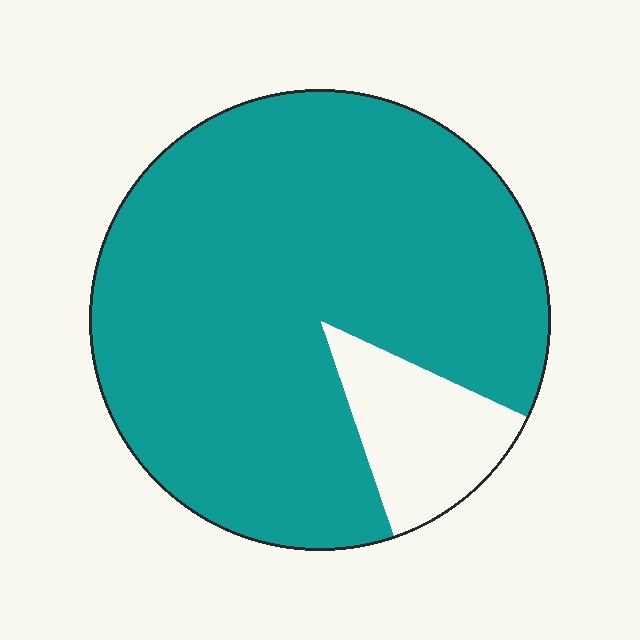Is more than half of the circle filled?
Yes.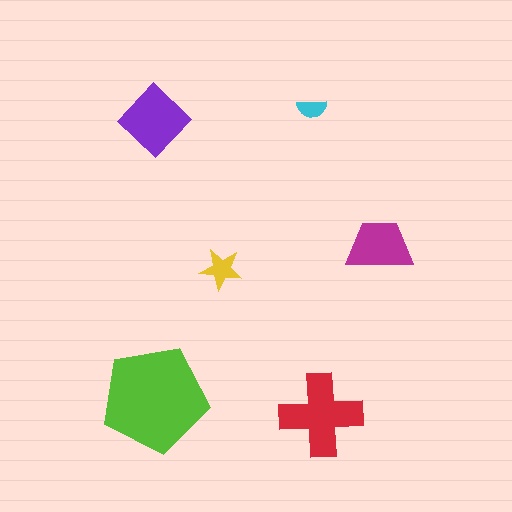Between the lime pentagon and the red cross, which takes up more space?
The lime pentagon.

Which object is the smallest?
The cyan semicircle.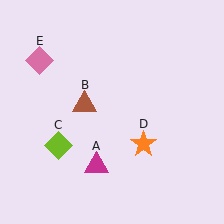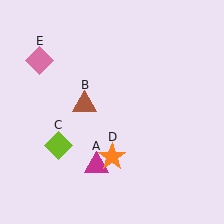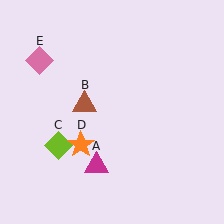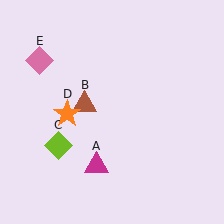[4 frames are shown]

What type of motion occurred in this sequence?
The orange star (object D) rotated clockwise around the center of the scene.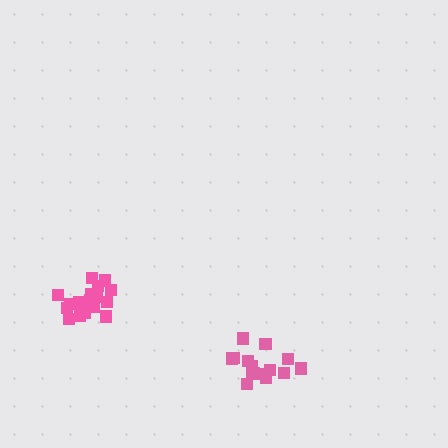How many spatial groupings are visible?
There are 2 spatial groupings.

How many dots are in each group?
Group 1: 15 dots, Group 2: 19 dots (34 total).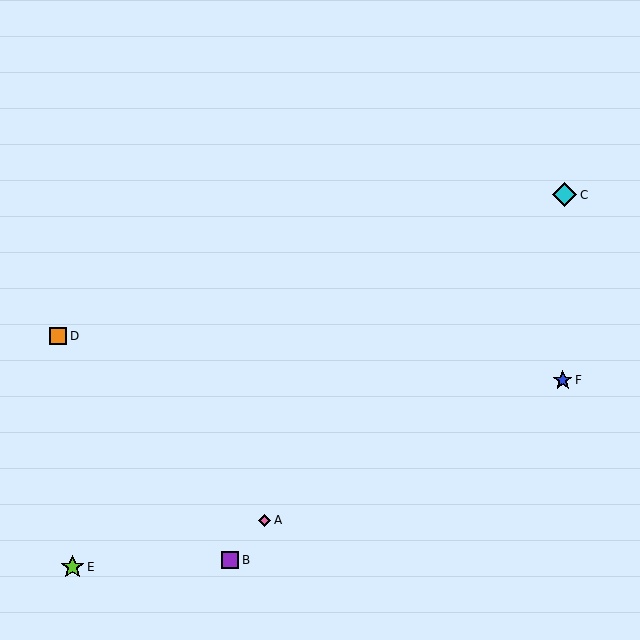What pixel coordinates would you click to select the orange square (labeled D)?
Click at (58, 336) to select the orange square D.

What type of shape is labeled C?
Shape C is a cyan diamond.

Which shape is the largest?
The cyan diamond (labeled C) is the largest.